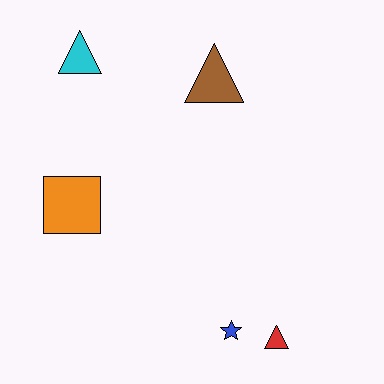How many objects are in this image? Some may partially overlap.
There are 5 objects.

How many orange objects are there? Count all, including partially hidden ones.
There is 1 orange object.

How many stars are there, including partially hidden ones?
There is 1 star.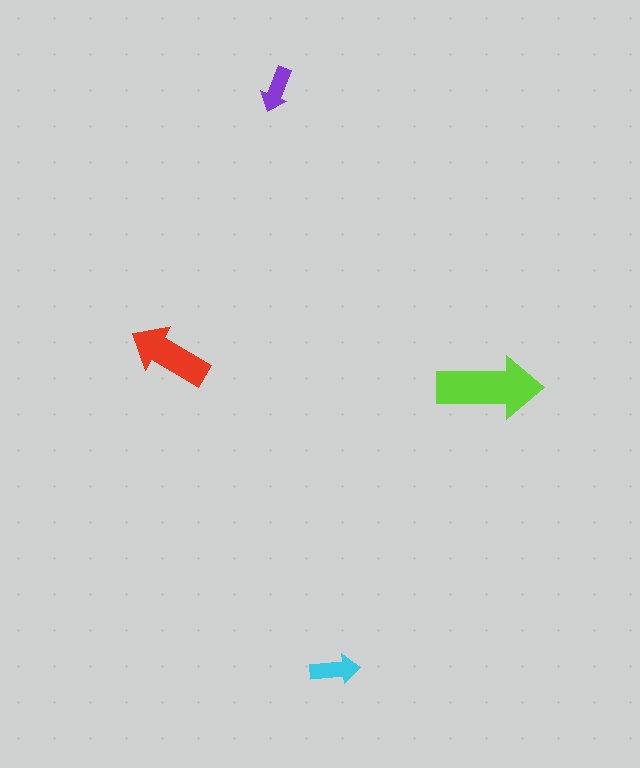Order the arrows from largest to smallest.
the lime one, the red one, the cyan one, the purple one.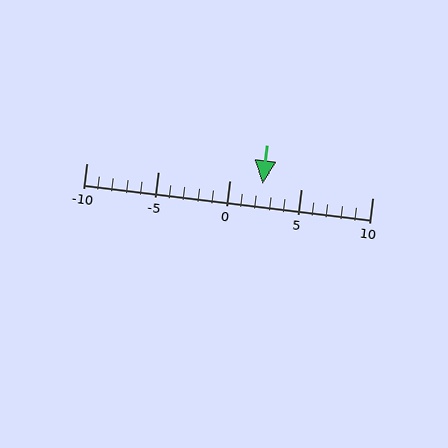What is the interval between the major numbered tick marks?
The major tick marks are spaced 5 units apart.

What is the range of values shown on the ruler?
The ruler shows values from -10 to 10.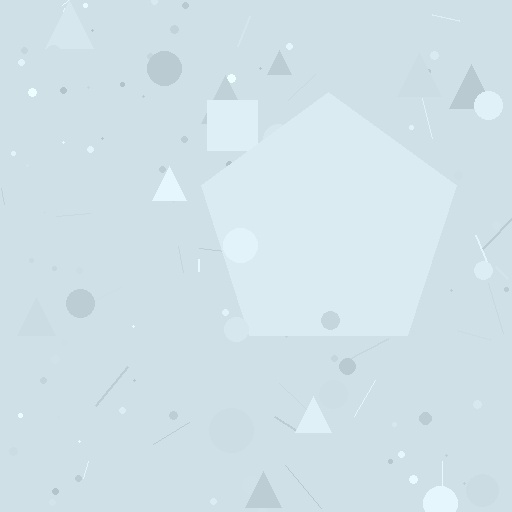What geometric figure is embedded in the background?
A pentagon is embedded in the background.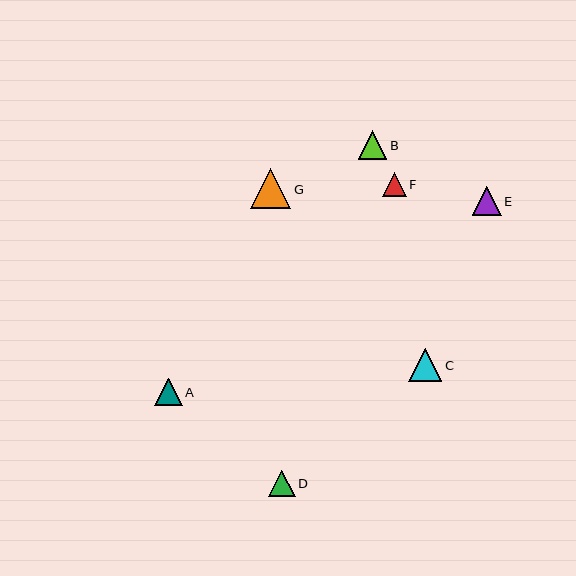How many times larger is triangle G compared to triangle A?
Triangle G is approximately 1.5 times the size of triangle A.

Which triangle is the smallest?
Triangle F is the smallest with a size of approximately 24 pixels.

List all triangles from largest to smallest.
From largest to smallest: G, C, E, B, A, D, F.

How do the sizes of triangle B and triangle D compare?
Triangle B and triangle D are approximately the same size.